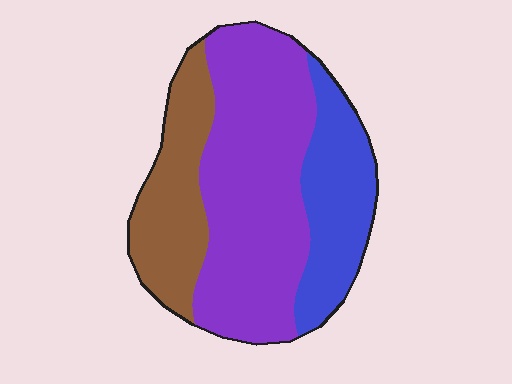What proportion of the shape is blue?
Blue covers 24% of the shape.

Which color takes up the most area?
Purple, at roughly 55%.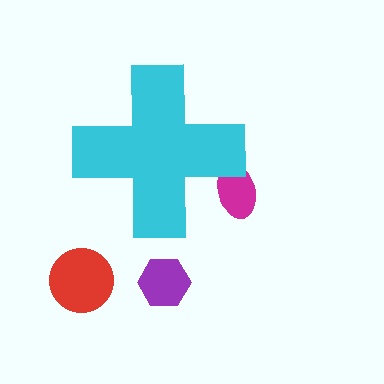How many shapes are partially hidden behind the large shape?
1 shape is partially hidden.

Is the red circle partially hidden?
No, the red circle is fully visible.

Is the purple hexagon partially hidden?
No, the purple hexagon is fully visible.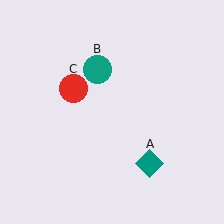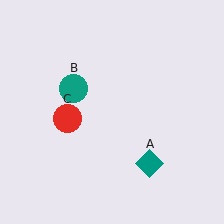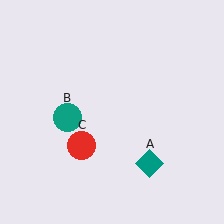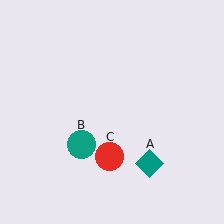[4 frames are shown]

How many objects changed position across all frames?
2 objects changed position: teal circle (object B), red circle (object C).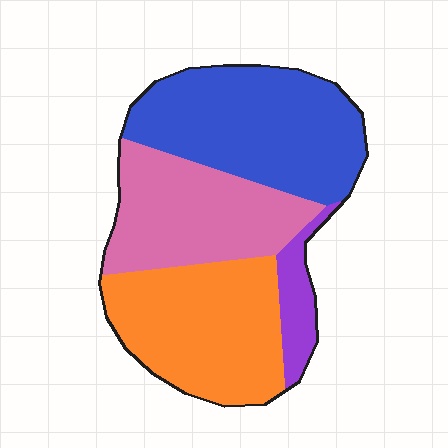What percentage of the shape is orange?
Orange covers roughly 30% of the shape.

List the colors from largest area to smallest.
From largest to smallest: blue, orange, pink, purple.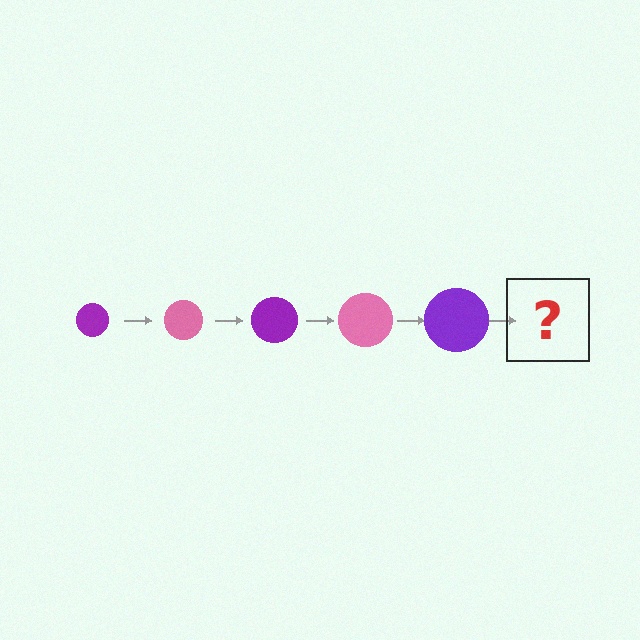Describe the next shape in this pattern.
It should be a pink circle, larger than the previous one.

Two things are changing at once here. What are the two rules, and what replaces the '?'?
The two rules are that the circle grows larger each step and the color cycles through purple and pink. The '?' should be a pink circle, larger than the previous one.